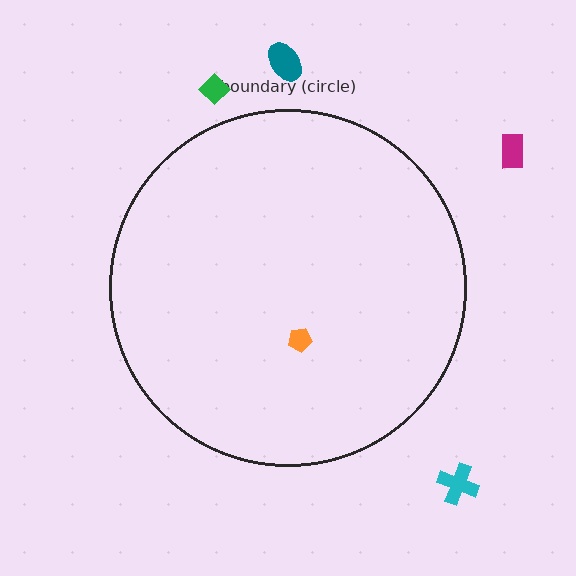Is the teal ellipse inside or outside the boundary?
Outside.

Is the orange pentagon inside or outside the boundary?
Inside.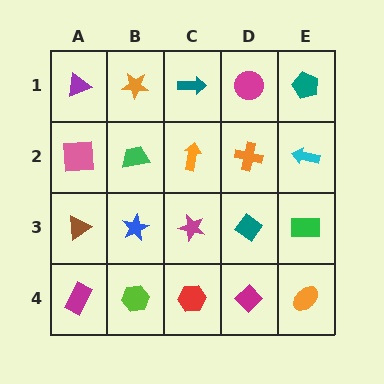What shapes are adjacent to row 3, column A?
A pink square (row 2, column A), a magenta rectangle (row 4, column A), a blue star (row 3, column B).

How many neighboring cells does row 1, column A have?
2.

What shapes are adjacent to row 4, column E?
A green rectangle (row 3, column E), a magenta diamond (row 4, column D).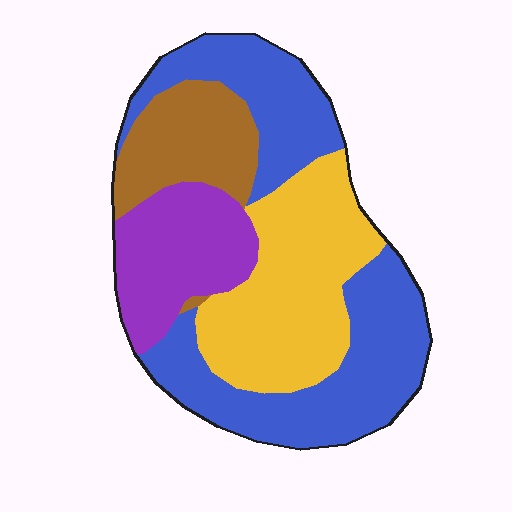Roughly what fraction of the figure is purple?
Purple takes up between a sixth and a third of the figure.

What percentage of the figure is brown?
Brown covers 14% of the figure.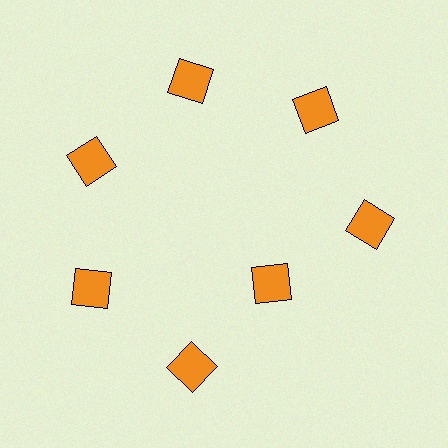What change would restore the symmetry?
The symmetry would be restored by moving it outward, back onto the ring so that all 7 squares sit at equal angles and equal distance from the center.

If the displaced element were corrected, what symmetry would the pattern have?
It would have 7-fold rotational symmetry — the pattern would map onto itself every 51 degrees.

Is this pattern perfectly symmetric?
No. The 7 orange squares are arranged in a ring, but one element near the 5 o'clock position is pulled inward toward the center, breaking the 7-fold rotational symmetry.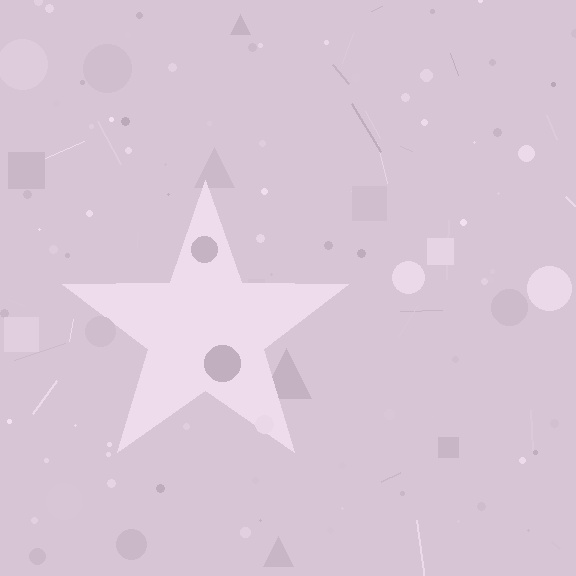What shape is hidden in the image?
A star is hidden in the image.